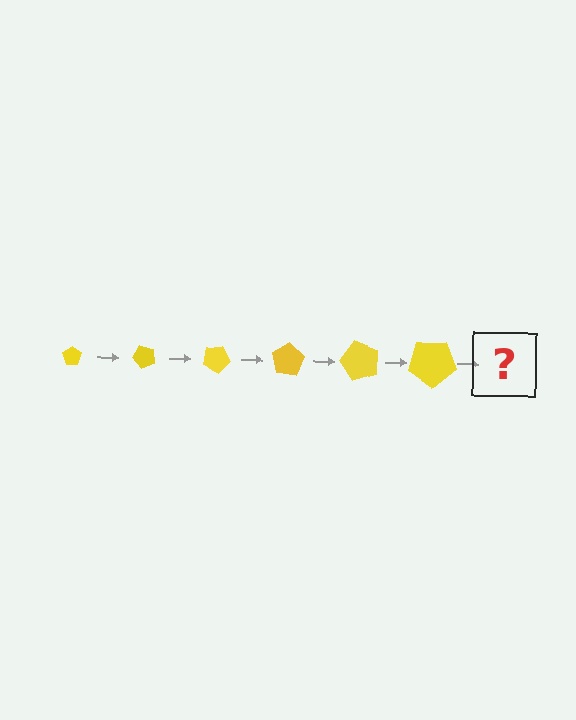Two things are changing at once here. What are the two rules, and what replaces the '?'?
The two rules are that the pentagon grows larger each step and it rotates 50 degrees each step. The '?' should be a pentagon, larger than the previous one and rotated 300 degrees from the start.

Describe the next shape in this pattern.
It should be a pentagon, larger than the previous one and rotated 300 degrees from the start.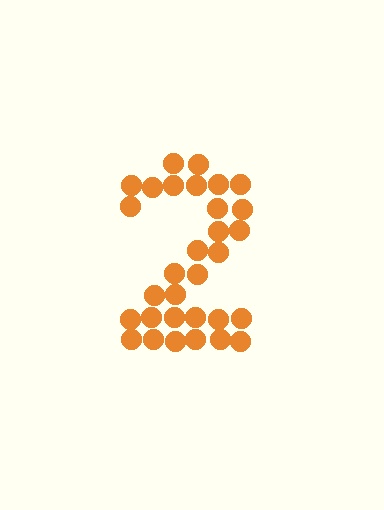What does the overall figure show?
The overall figure shows the digit 2.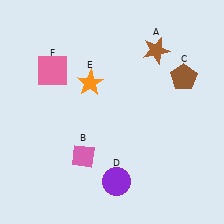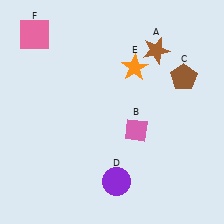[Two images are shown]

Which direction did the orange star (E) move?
The orange star (E) moved right.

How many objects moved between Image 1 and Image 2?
3 objects moved between the two images.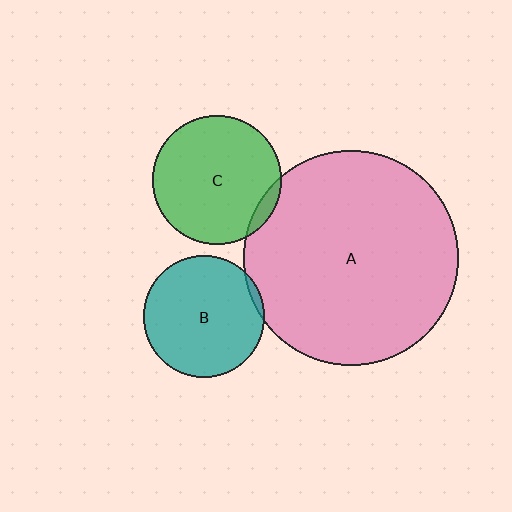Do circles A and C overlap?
Yes.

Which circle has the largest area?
Circle A (pink).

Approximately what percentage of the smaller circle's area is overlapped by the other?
Approximately 5%.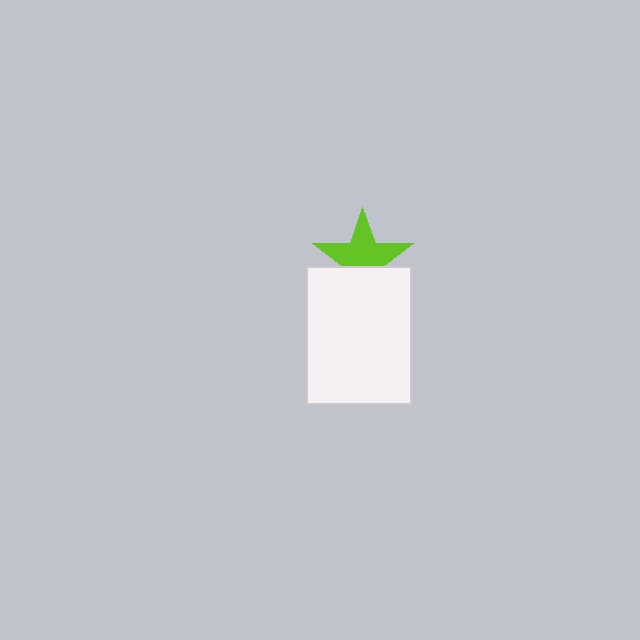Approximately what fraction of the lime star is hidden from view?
Roughly 39% of the lime star is hidden behind the white rectangle.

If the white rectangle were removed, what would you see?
You would see the complete lime star.